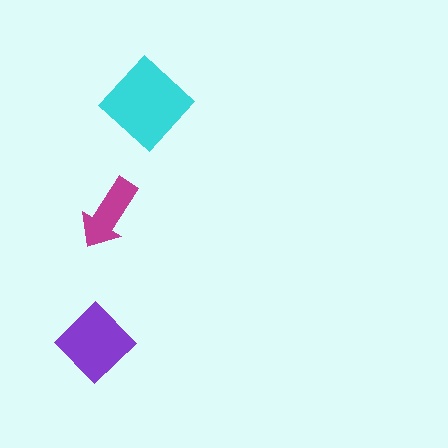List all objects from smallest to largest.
The magenta arrow, the purple diamond, the cyan diamond.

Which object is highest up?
The cyan diamond is topmost.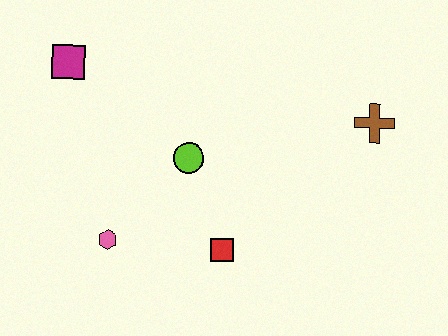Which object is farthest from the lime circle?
The brown cross is farthest from the lime circle.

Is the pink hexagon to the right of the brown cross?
No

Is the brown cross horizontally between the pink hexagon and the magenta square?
No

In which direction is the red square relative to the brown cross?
The red square is to the left of the brown cross.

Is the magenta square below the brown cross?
No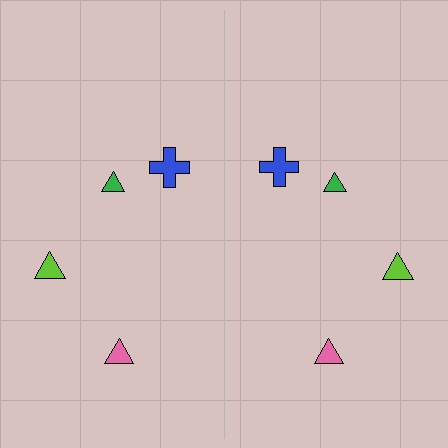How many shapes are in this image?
There are 8 shapes in this image.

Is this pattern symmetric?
Yes, this pattern has bilateral (reflection) symmetry.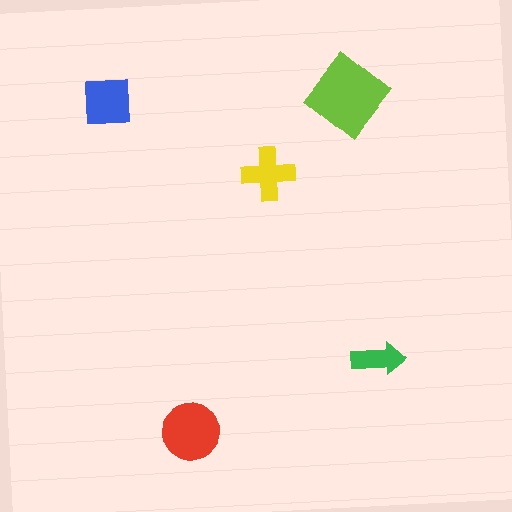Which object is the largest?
The lime diamond.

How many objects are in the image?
There are 5 objects in the image.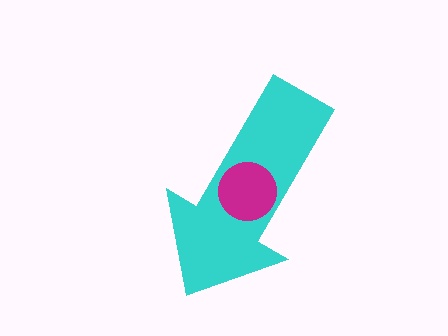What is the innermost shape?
The magenta circle.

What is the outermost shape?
The cyan arrow.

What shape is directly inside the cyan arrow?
The magenta circle.